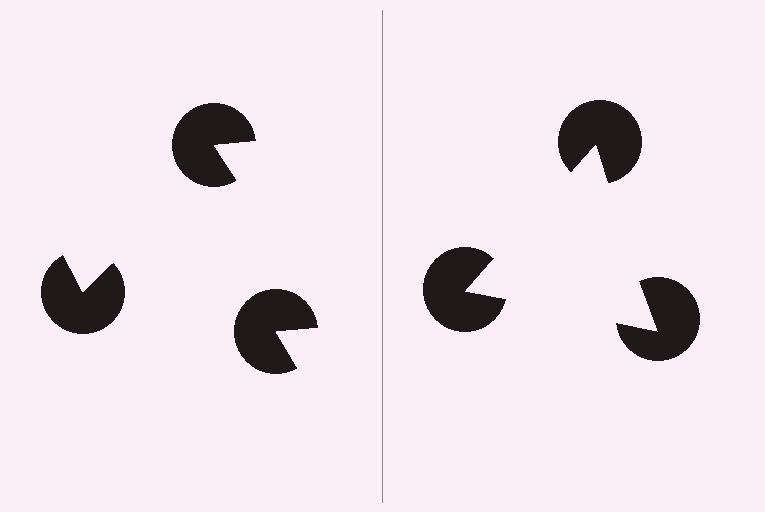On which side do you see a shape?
An illusory triangle appears on the right side. On the left side the wedge cuts are rotated, so no coherent shape forms.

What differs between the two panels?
The pac-man discs are positioned identically on both sides; only the wedge orientations differ. On the right they align to a triangle; on the left they are misaligned.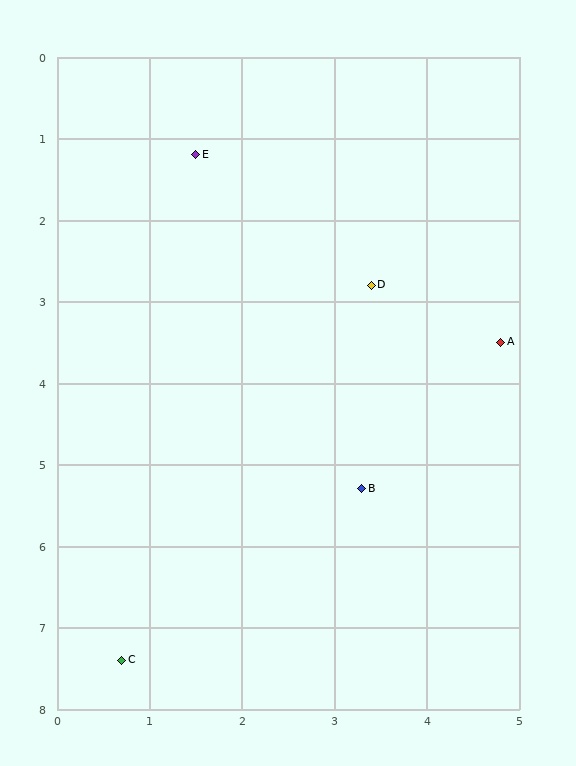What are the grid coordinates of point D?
Point D is at approximately (3.4, 2.8).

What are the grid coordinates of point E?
Point E is at approximately (1.5, 1.2).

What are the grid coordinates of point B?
Point B is at approximately (3.3, 5.3).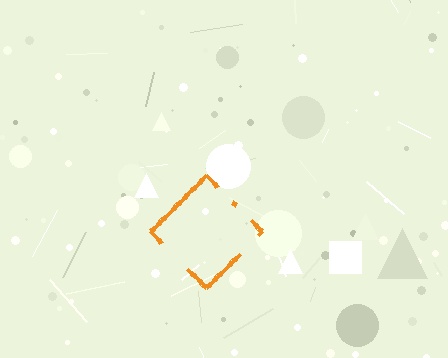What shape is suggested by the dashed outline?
The dashed outline suggests a diamond.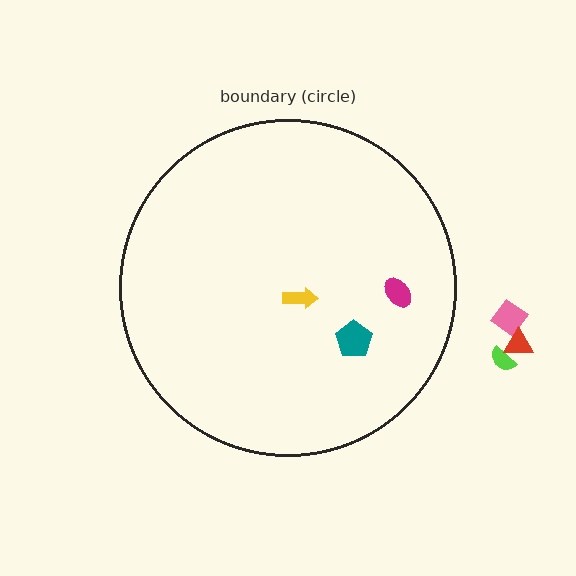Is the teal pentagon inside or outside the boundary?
Inside.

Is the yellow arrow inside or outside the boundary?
Inside.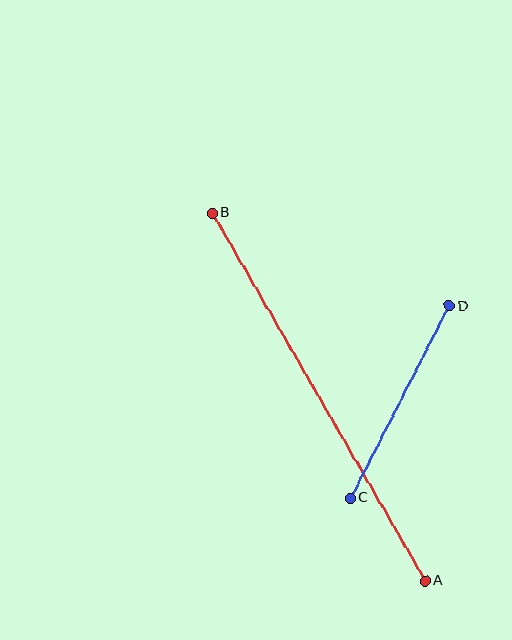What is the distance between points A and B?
The distance is approximately 425 pixels.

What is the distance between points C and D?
The distance is approximately 216 pixels.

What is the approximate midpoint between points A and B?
The midpoint is at approximately (319, 397) pixels.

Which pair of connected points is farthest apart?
Points A and B are farthest apart.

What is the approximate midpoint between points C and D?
The midpoint is at approximately (400, 402) pixels.